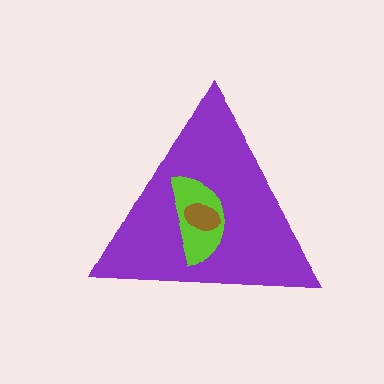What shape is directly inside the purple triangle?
The lime semicircle.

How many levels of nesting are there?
3.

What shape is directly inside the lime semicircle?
The brown ellipse.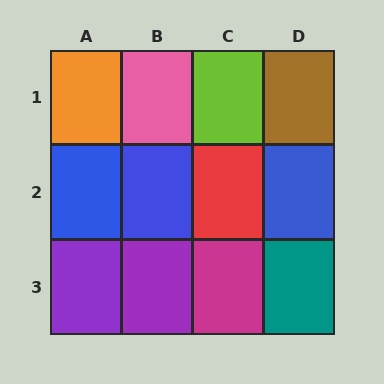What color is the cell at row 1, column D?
Brown.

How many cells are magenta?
1 cell is magenta.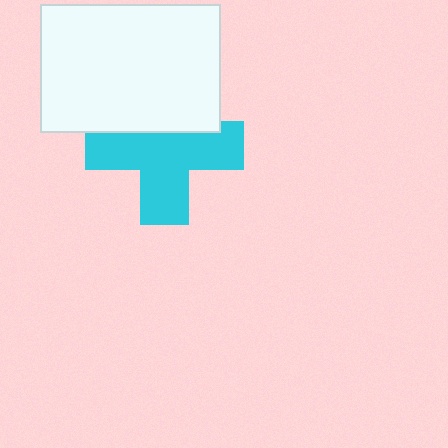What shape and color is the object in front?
The object in front is a white rectangle.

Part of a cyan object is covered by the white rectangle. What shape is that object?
It is a cross.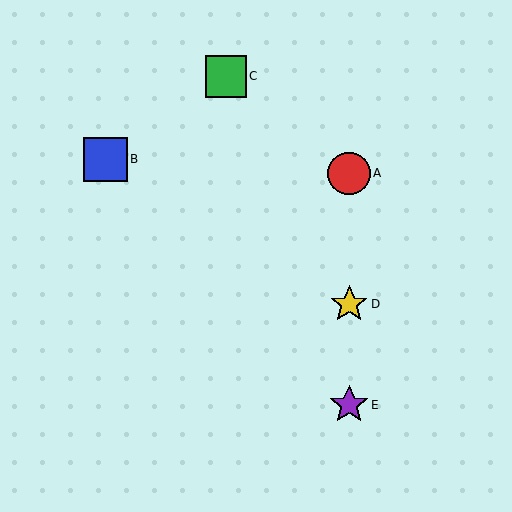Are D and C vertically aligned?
No, D is at x≈349 and C is at x≈226.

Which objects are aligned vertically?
Objects A, D, E are aligned vertically.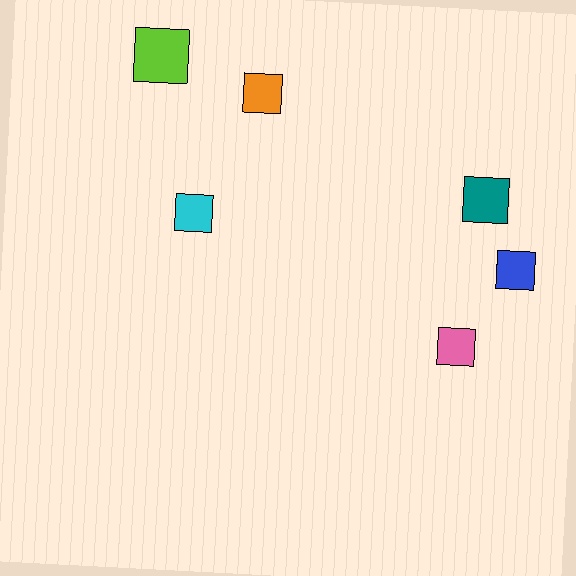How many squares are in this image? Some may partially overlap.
There are 6 squares.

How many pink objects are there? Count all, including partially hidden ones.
There is 1 pink object.